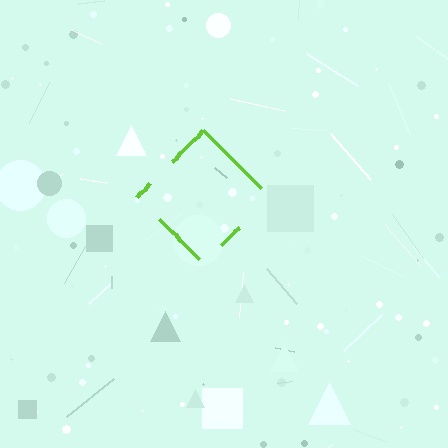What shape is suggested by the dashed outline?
The dashed outline suggests a diamond.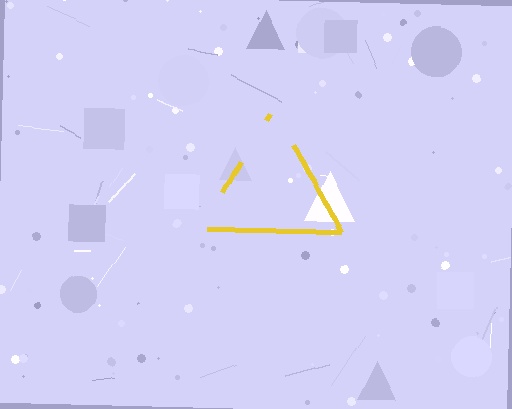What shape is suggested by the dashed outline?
The dashed outline suggests a triangle.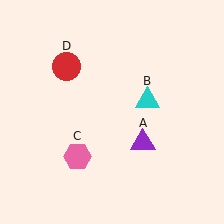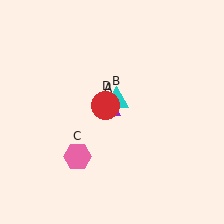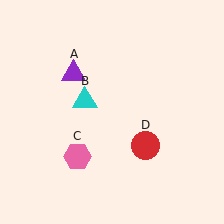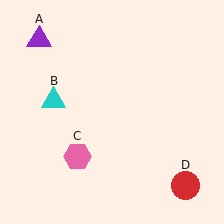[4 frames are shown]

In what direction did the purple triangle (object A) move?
The purple triangle (object A) moved up and to the left.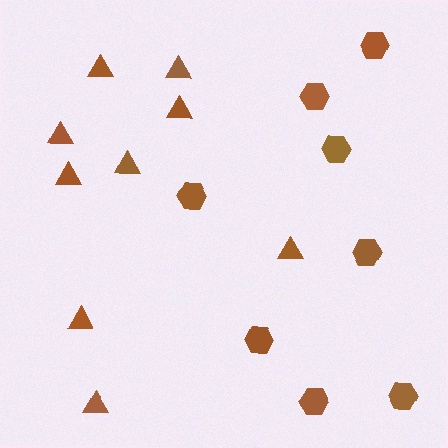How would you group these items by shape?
There are 2 groups: one group of hexagons (8) and one group of triangles (9).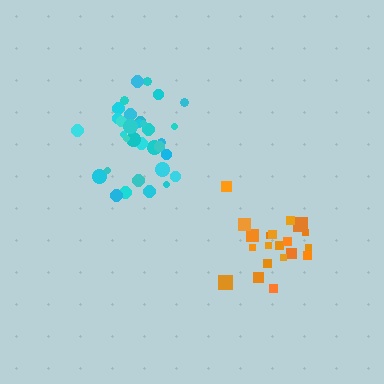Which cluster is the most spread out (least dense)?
Orange.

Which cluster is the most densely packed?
Cyan.